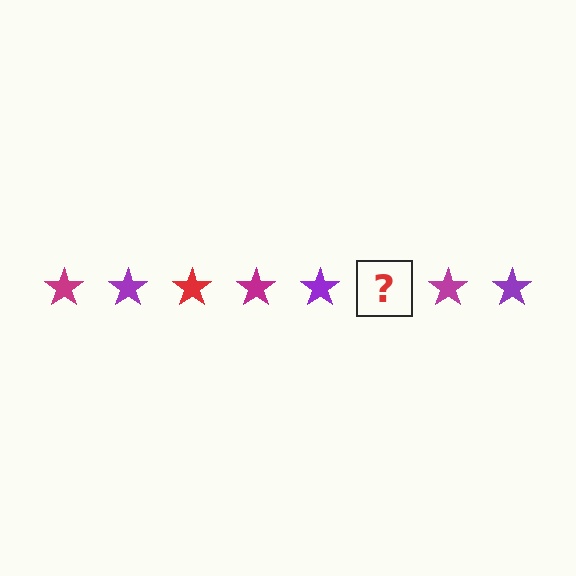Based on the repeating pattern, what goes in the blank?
The blank should be a red star.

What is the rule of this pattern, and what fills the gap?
The rule is that the pattern cycles through magenta, purple, red stars. The gap should be filled with a red star.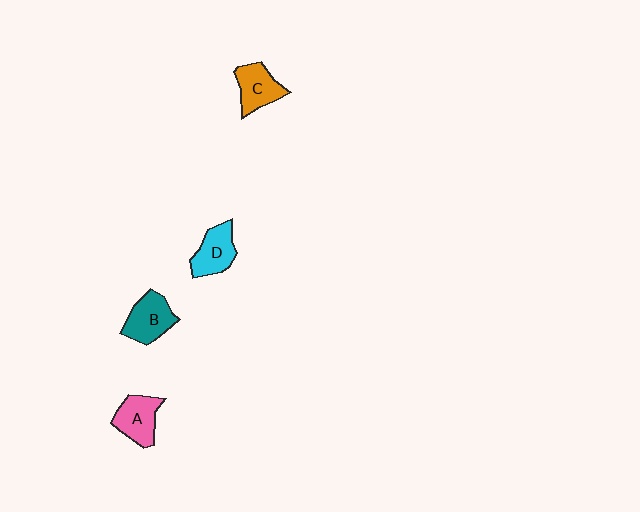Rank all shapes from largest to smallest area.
From largest to smallest: B (teal), A (pink), D (cyan), C (orange).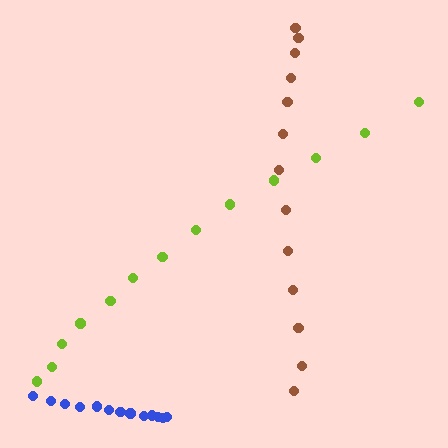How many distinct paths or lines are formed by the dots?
There are 3 distinct paths.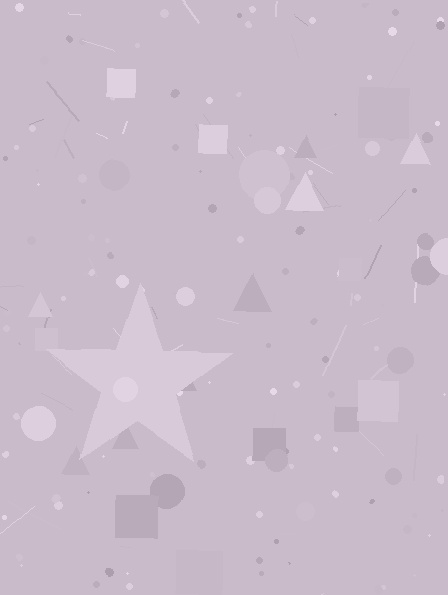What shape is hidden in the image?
A star is hidden in the image.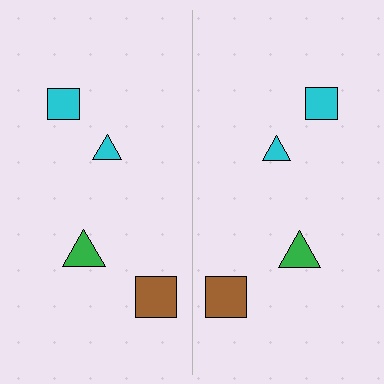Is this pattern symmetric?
Yes, this pattern has bilateral (reflection) symmetry.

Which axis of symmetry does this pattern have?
The pattern has a vertical axis of symmetry running through the center of the image.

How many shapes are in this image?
There are 8 shapes in this image.